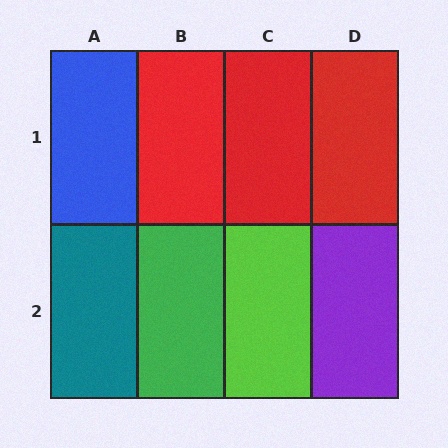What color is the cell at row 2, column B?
Green.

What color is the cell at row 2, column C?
Lime.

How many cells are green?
1 cell is green.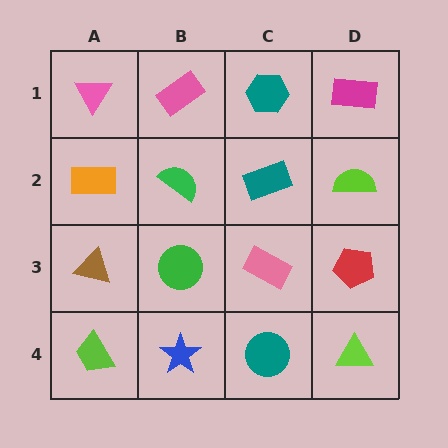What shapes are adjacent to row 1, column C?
A teal rectangle (row 2, column C), a pink rectangle (row 1, column B), a magenta rectangle (row 1, column D).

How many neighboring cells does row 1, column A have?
2.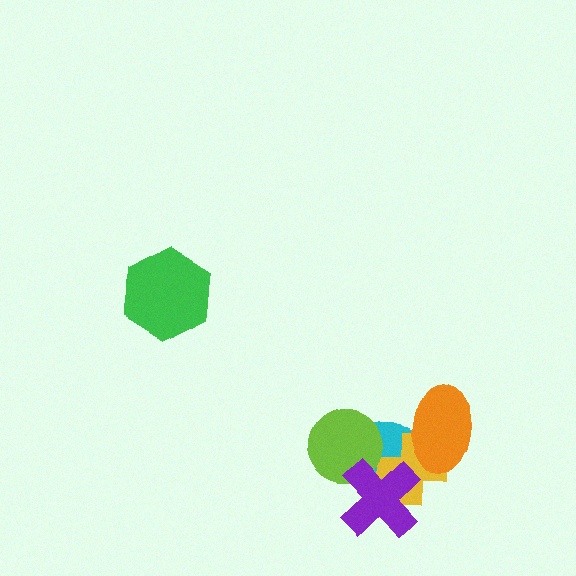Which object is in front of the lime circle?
The purple cross is in front of the lime circle.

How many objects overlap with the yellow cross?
3 objects overlap with the yellow cross.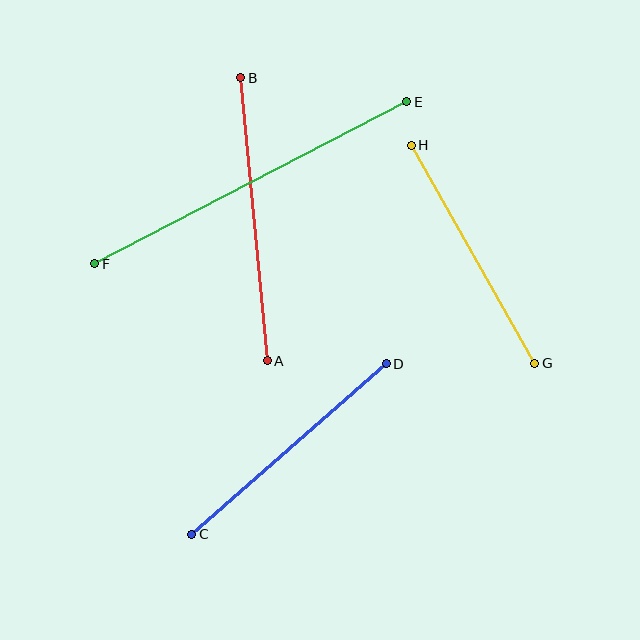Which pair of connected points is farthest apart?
Points E and F are farthest apart.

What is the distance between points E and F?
The distance is approximately 351 pixels.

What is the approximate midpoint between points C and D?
The midpoint is at approximately (289, 449) pixels.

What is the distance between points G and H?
The distance is approximately 251 pixels.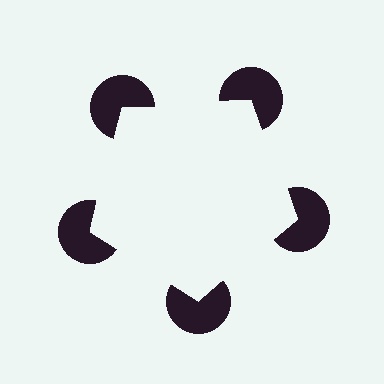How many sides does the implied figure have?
5 sides.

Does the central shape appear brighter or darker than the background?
It typically appears slightly brighter than the background, even though no actual brightness change is drawn.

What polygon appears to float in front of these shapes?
An illusory pentagon — its edges are inferred from the aligned wedge cuts in the pac-man discs, not physically drawn.